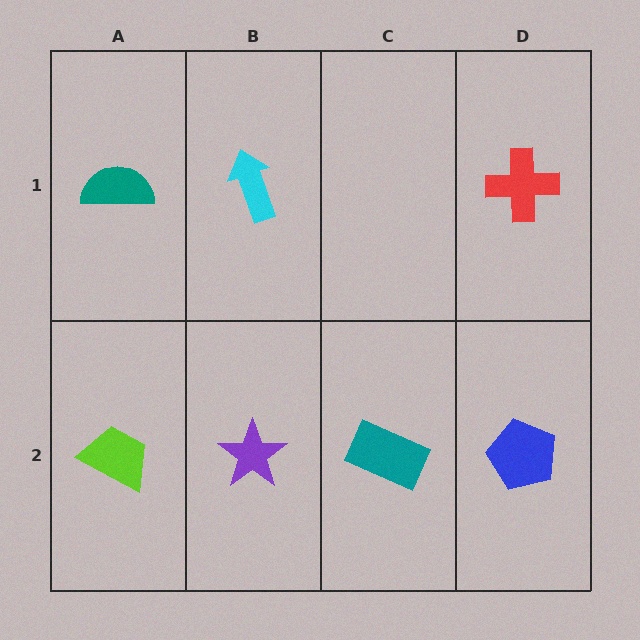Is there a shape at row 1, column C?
No, that cell is empty.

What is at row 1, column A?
A teal semicircle.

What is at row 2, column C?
A teal rectangle.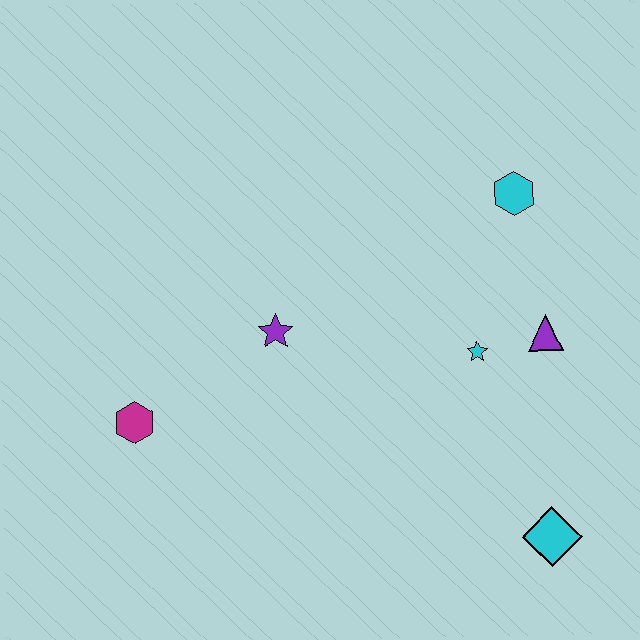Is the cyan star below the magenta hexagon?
No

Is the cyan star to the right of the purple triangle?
No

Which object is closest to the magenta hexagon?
The purple star is closest to the magenta hexagon.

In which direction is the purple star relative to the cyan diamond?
The purple star is to the left of the cyan diamond.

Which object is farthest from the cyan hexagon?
The magenta hexagon is farthest from the cyan hexagon.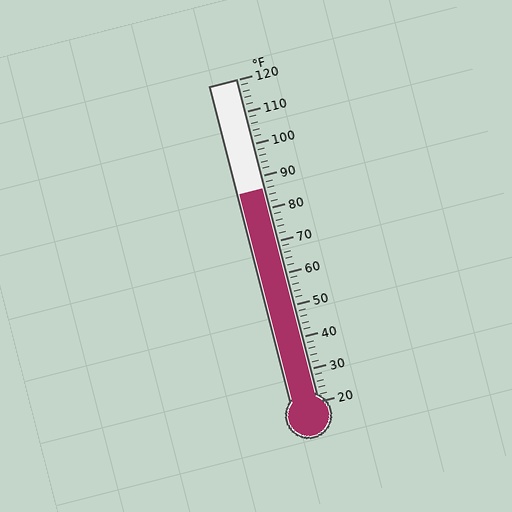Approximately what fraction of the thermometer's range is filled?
The thermometer is filled to approximately 65% of its range.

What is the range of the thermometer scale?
The thermometer scale ranges from 20°F to 120°F.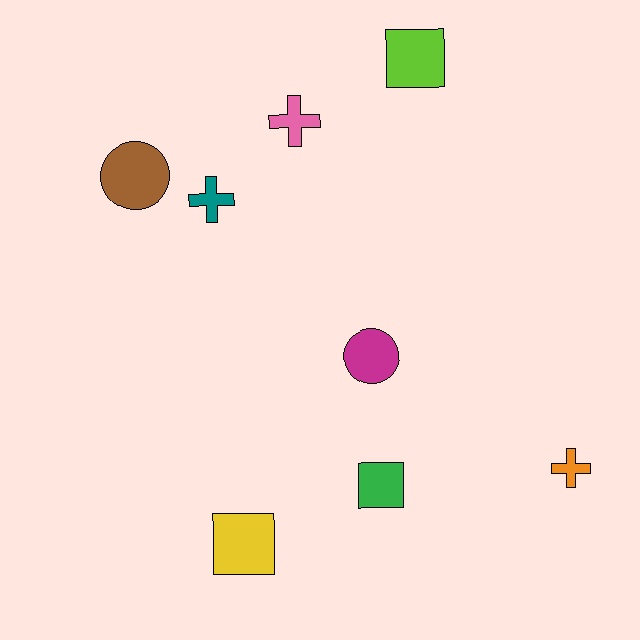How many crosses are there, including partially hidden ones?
There are 3 crosses.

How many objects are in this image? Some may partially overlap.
There are 8 objects.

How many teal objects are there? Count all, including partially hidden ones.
There is 1 teal object.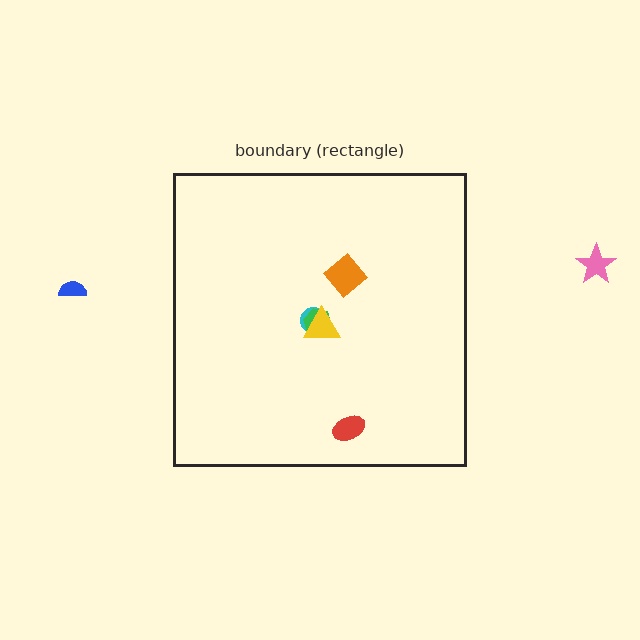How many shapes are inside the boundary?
5 inside, 2 outside.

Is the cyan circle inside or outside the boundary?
Inside.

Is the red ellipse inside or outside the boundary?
Inside.